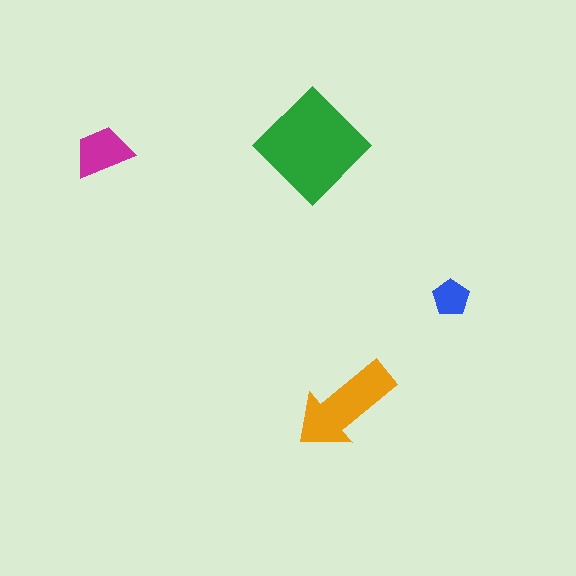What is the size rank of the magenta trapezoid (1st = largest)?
3rd.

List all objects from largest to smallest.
The green diamond, the orange arrow, the magenta trapezoid, the blue pentagon.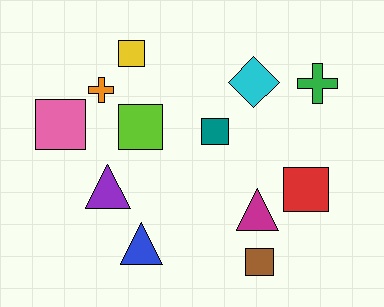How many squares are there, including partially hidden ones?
There are 6 squares.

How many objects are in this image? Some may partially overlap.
There are 12 objects.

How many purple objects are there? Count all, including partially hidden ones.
There is 1 purple object.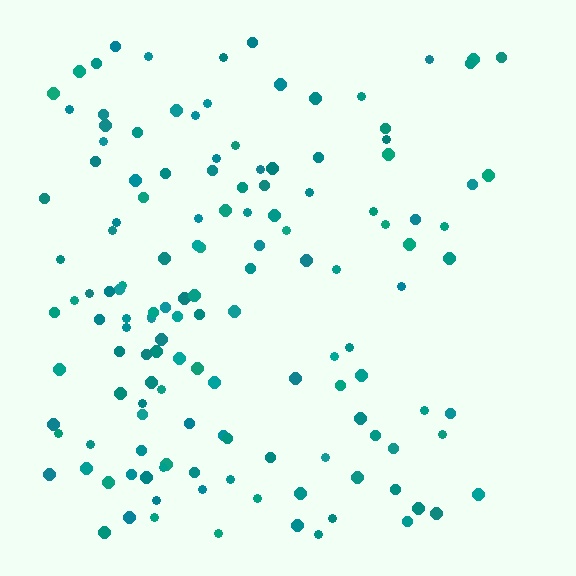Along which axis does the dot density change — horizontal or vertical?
Horizontal.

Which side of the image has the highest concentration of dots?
The left.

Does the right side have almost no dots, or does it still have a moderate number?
Still a moderate number, just noticeably fewer than the left.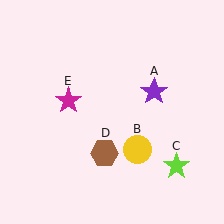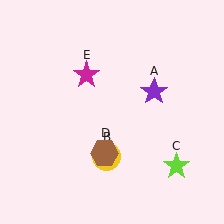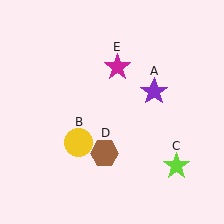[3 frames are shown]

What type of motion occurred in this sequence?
The yellow circle (object B), magenta star (object E) rotated clockwise around the center of the scene.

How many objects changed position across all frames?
2 objects changed position: yellow circle (object B), magenta star (object E).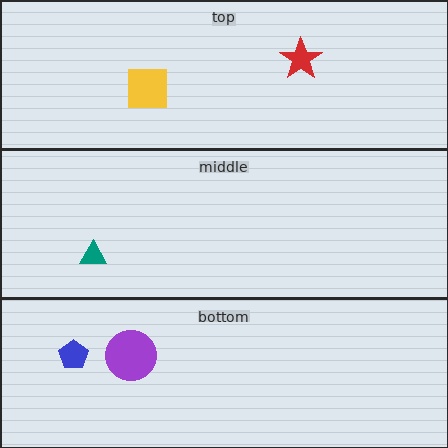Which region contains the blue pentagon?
The bottom region.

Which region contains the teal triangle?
The middle region.